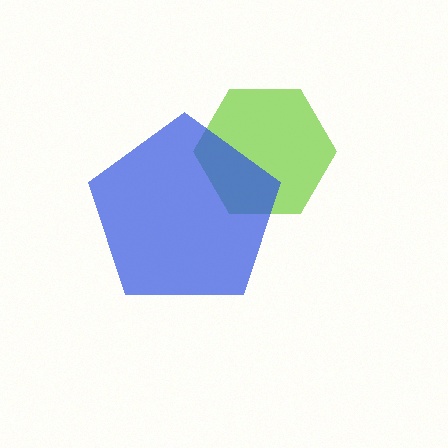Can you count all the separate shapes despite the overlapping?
Yes, there are 2 separate shapes.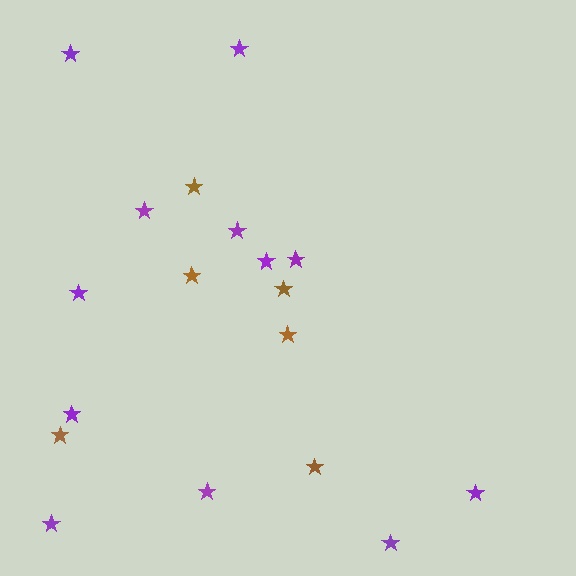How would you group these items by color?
There are 2 groups: one group of brown stars (6) and one group of purple stars (12).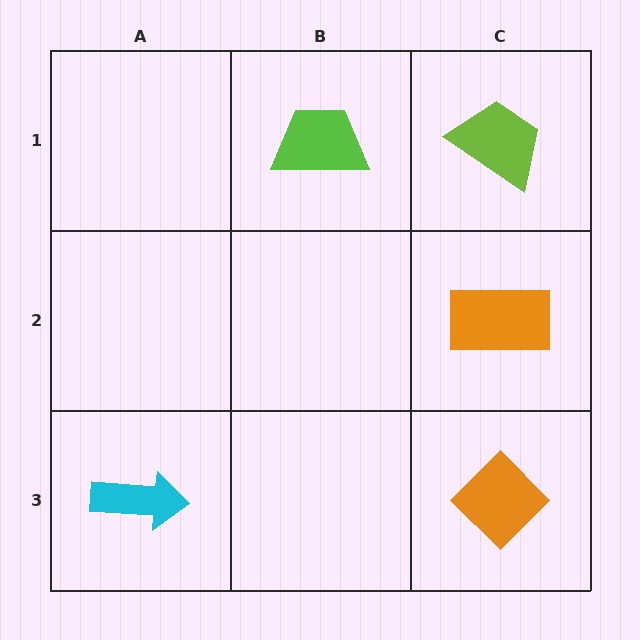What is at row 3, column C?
An orange diamond.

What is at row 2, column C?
An orange rectangle.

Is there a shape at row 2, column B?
No, that cell is empty.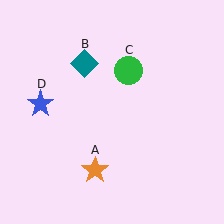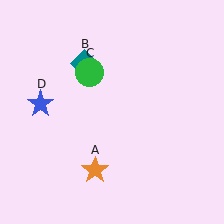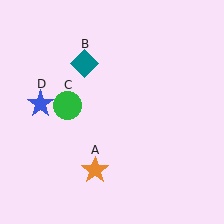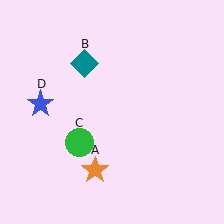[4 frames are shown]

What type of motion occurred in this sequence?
The green circle (object C) rotated counterclockwise around the center of the scene.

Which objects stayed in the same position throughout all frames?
Orange star (object A) and teal diamond (object B) and blue star (object D) remained stationary.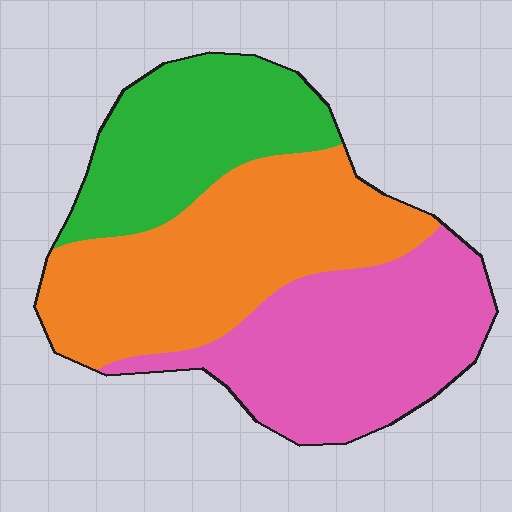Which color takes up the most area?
Orange, at roughly 40%.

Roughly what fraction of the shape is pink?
Pink takes up between a quarter and a half of the shape.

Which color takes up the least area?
Green, at roughly 25%.